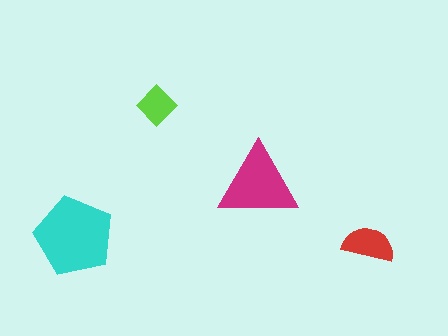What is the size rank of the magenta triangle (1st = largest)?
2nd.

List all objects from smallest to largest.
The lime diamond, the red semicircle, the magenta triangle, the cyan pentagon.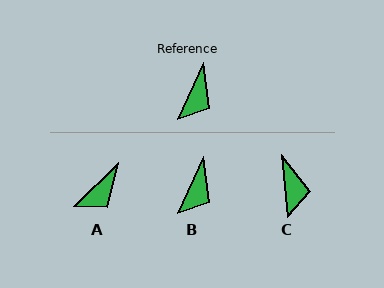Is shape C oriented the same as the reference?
No, it is off by about 30 degrees.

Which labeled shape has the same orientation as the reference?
B.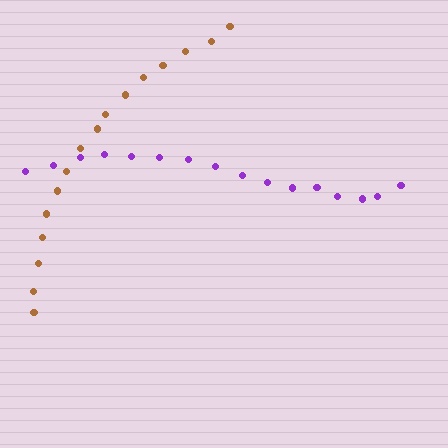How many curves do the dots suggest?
There are 2 distinct paths.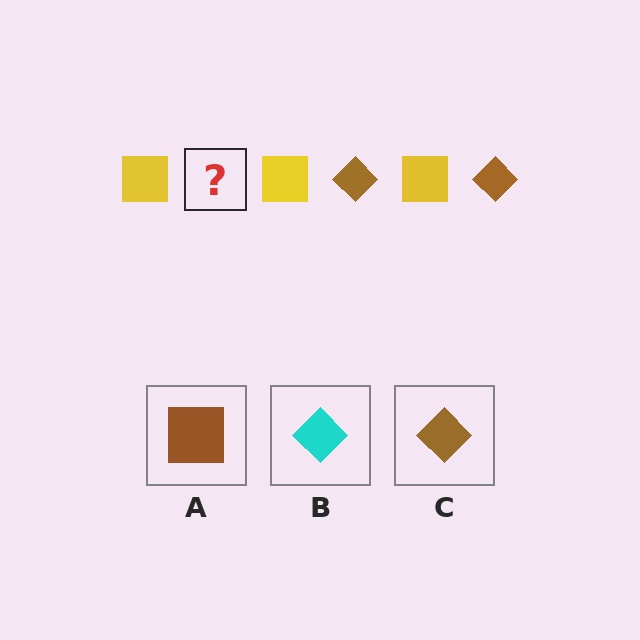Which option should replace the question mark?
Option C.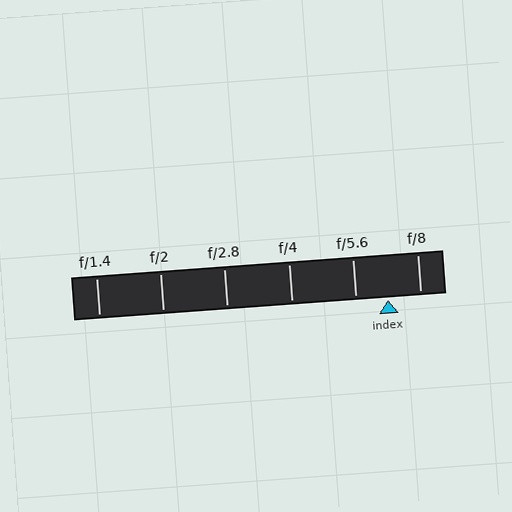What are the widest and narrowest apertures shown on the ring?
The widest aperture shown is f/1.4 and the narrowest is f/8.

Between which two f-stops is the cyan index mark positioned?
The index mark is between f/5.6 and f/8.